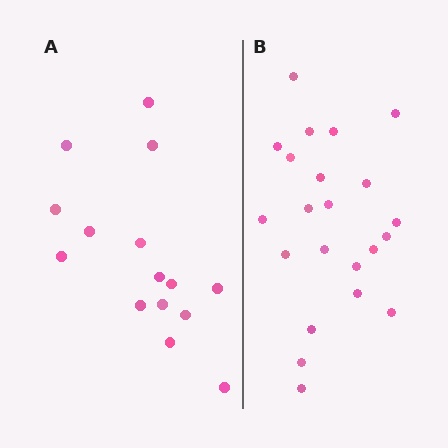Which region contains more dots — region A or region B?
Region B (the right region) has more dots.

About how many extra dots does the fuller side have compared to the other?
Region B has roughly 8 or so more dots than region A.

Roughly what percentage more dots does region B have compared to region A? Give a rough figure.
About 45% more.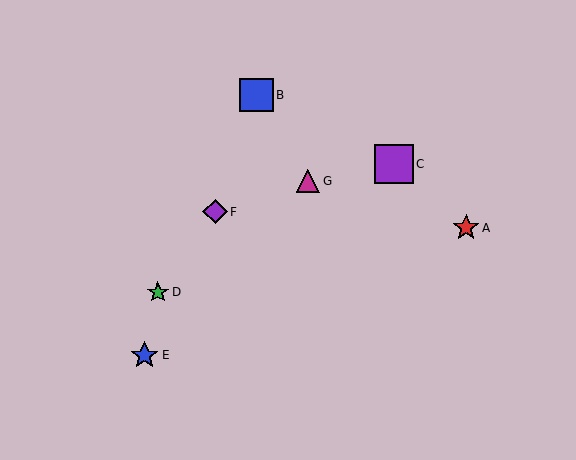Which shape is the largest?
The purple square (labeled C) is the largest.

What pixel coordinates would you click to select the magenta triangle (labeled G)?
Click at (308, 181) to select the magenta triangle G.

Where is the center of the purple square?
The center of the purple square is at (394, 164).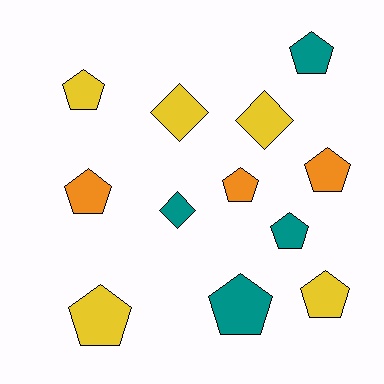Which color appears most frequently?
Yellow, with 5 objects.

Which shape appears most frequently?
Pentagon, with 9 objects.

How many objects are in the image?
There are 12 objects.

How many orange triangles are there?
There are no orange triangles.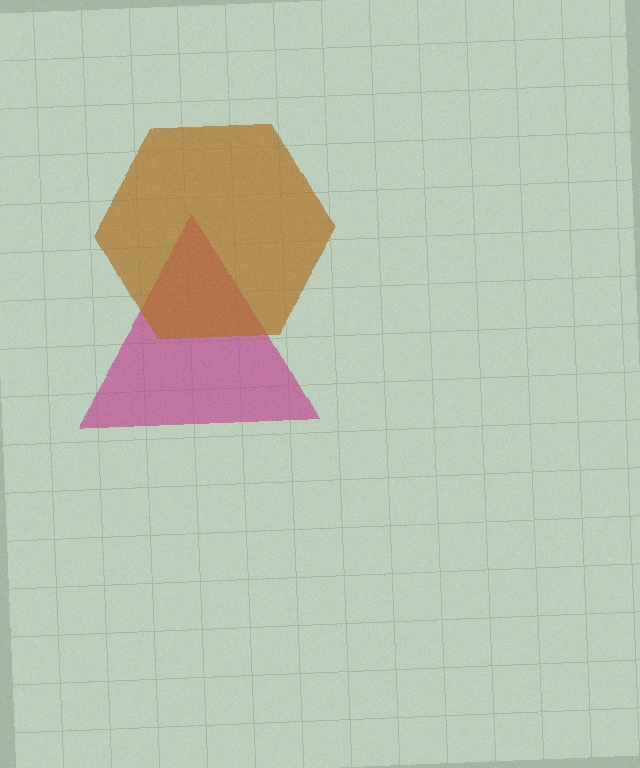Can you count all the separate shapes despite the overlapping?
Yes, there are 2 separate shapes.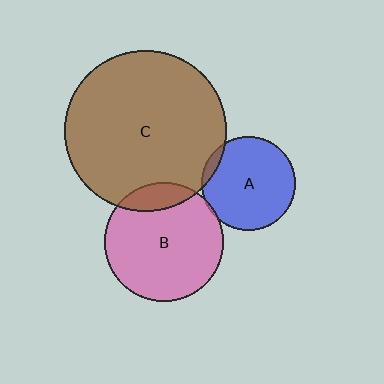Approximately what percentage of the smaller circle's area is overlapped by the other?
Approximately 15%.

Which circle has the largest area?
Circle C (brown).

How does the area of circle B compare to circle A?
Approximately 1.6 times.